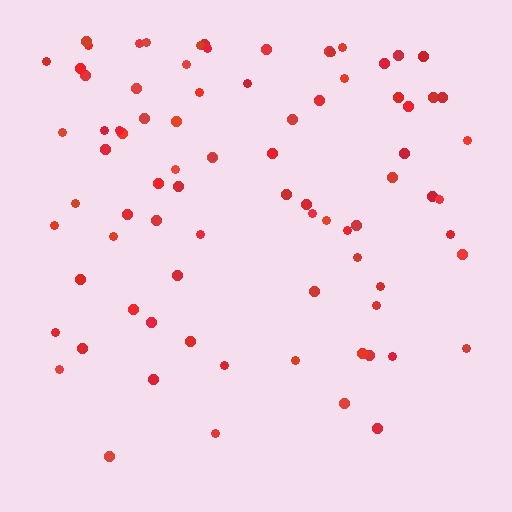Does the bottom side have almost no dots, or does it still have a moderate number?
Still a moderate number, just noticeably fewer than the top.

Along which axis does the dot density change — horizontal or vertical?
Vertical.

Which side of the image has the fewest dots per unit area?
The bottom.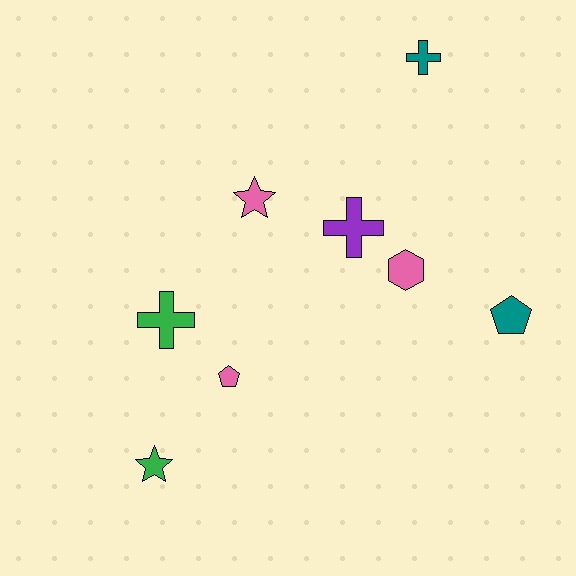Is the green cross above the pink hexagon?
No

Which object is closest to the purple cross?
The pink hexagon is closest to the purple cross.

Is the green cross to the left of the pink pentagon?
Yes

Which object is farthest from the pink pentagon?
The teal cross is farthest from the pink pentagon.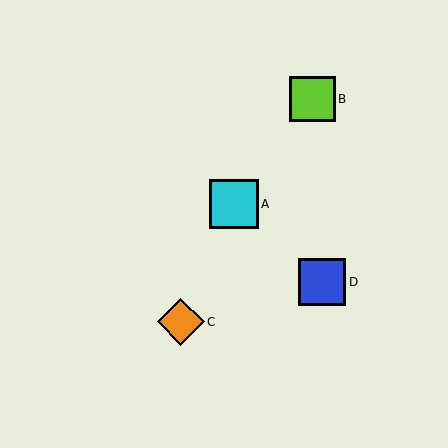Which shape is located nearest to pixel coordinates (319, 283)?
The blue square (labeled D) at (322, 282) is nearest to that location.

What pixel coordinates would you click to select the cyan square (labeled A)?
Click at (234, 204) to select the cyan square A.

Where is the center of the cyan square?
The center of the cyan square is at (234, 204).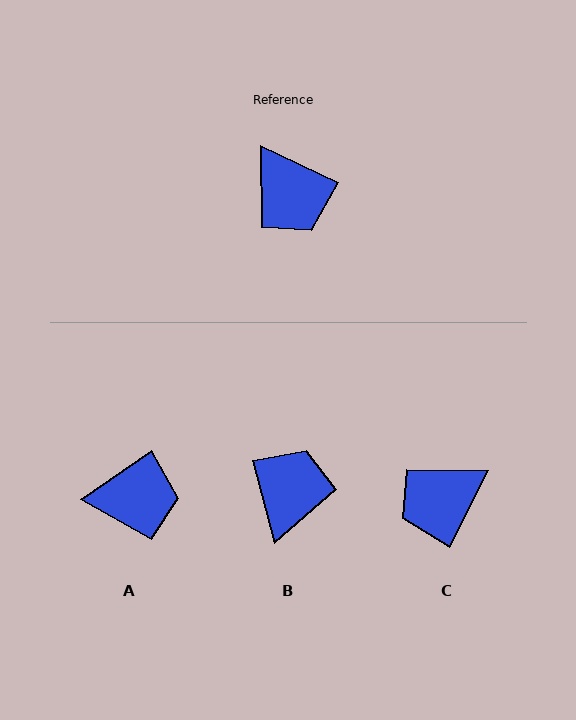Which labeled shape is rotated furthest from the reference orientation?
B, about 131 degrees away.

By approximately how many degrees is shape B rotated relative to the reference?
Approximately 131 degrees counter-clockwise.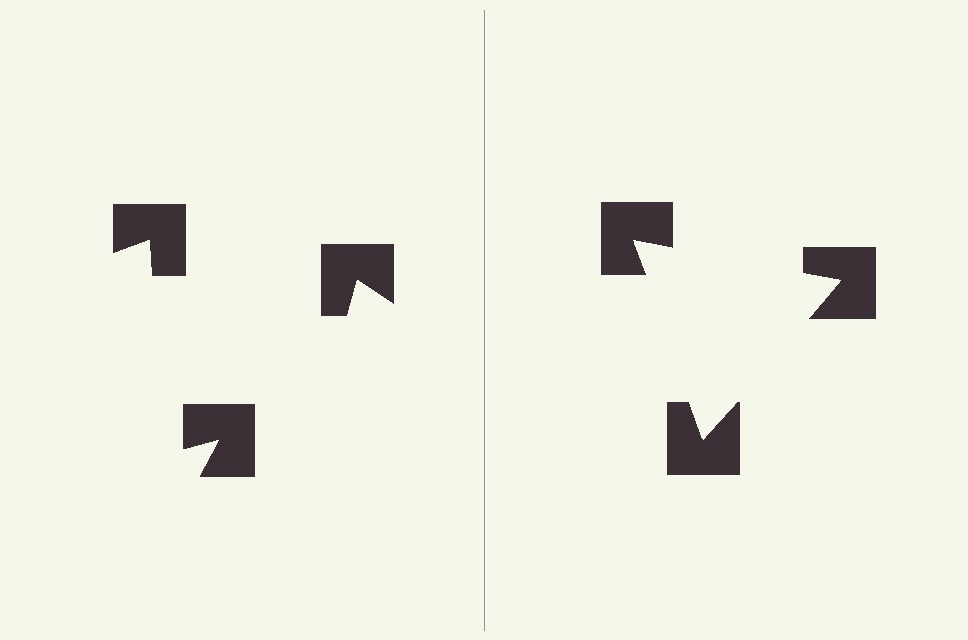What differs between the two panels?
The notched squares are positioned identically on both sides; only the wedge orientations differ. On the right they align to a triangle; on the left they are misaligned.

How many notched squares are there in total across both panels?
6 — 3 on each side.